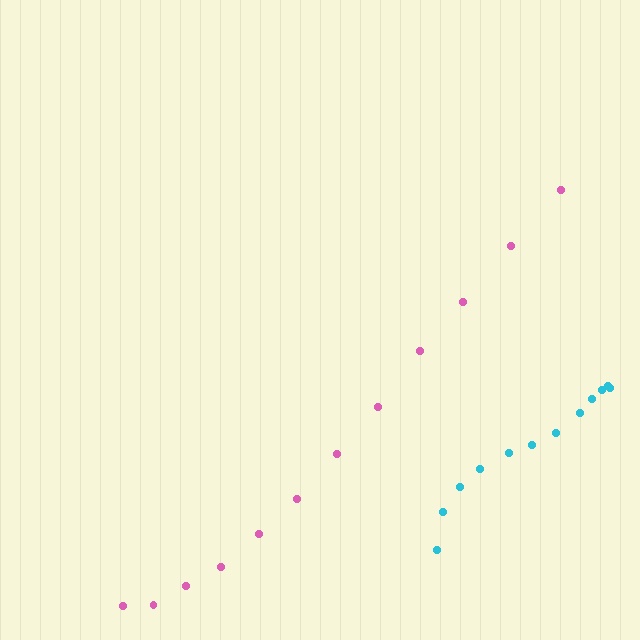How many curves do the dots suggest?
There are 2 distinct paths.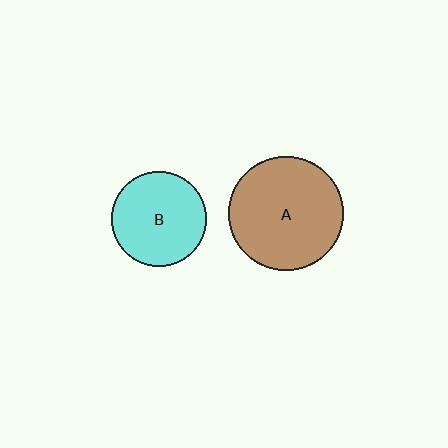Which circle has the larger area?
Circle A (brown).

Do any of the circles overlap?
No, none of the circles overlap.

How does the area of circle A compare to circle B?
Approximately 1.5 times.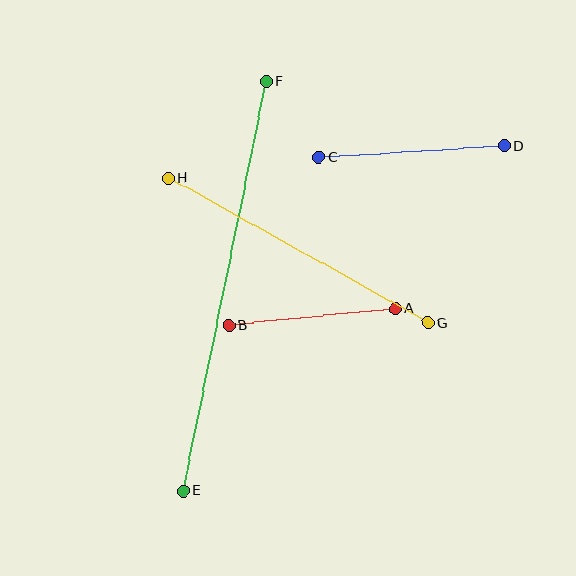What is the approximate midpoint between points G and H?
The midpoint is at approximately (298, 250) pixels.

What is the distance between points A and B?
The distance is approximately 168 pixels.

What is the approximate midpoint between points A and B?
The midpoint is at approximately (312, 317) pixels.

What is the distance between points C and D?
The distance is approximately 186 pixels.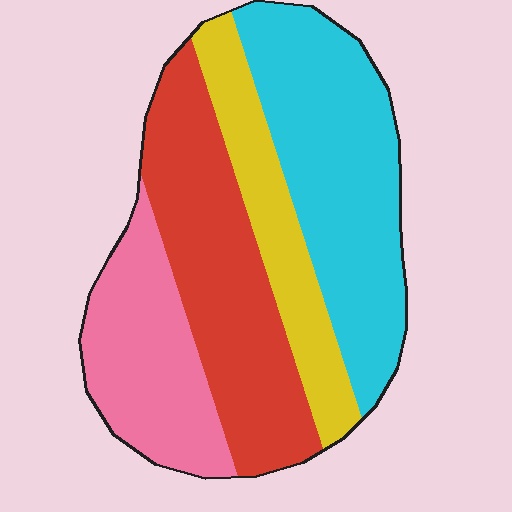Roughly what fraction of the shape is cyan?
Cyan covers 33% of the shape.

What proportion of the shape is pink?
Pink takes up about one fifth (1/5) of the shape.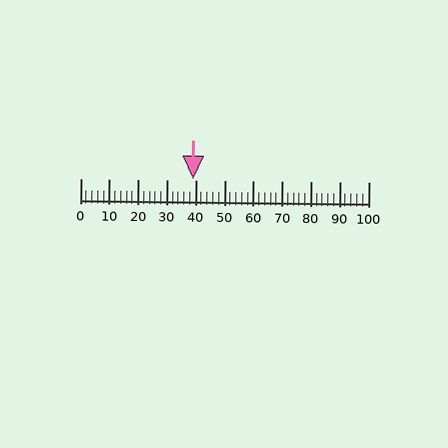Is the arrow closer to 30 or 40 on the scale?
The arrow is closer to 40.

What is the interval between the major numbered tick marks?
The major tick marks are spaced 10 units apart.